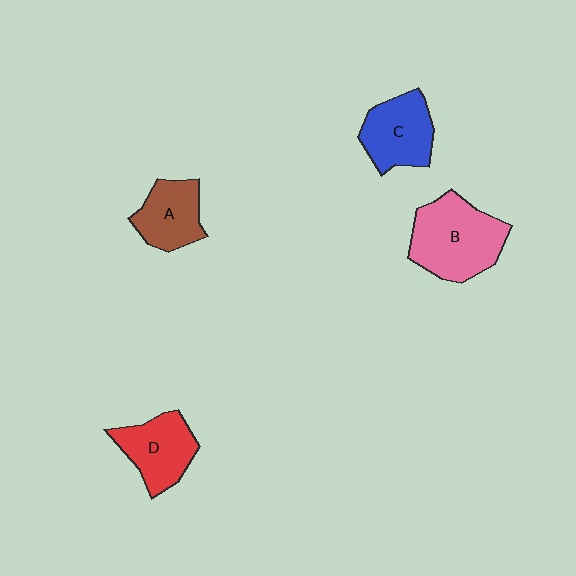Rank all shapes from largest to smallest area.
From largest to smallest: B (pink), C (blue), D (red), A (brown).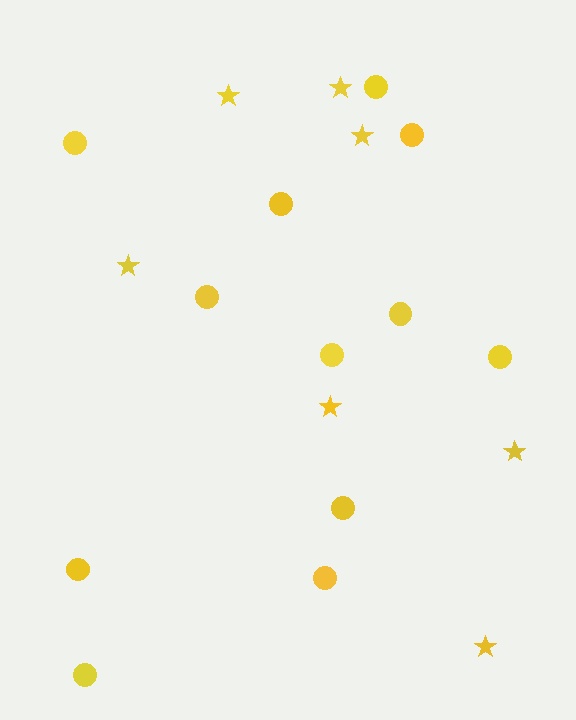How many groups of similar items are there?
There are 2 groups: one group of circles (12) and one group of stars (7).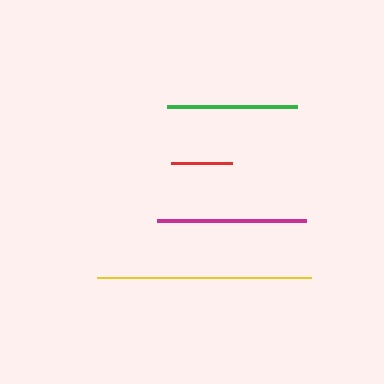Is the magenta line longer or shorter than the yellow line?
The yellow line is longer than the magenta line.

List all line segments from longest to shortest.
From longest to shortest: yellow, magenta, green, red.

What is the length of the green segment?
The green segment is approximately 130 pixels long.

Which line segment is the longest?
The yellow line is the longest at approximately 215 pixels.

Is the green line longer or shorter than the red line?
The green line is longer than the red line.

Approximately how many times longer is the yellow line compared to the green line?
The yellow line is approximately 1.6 times the length of the green line.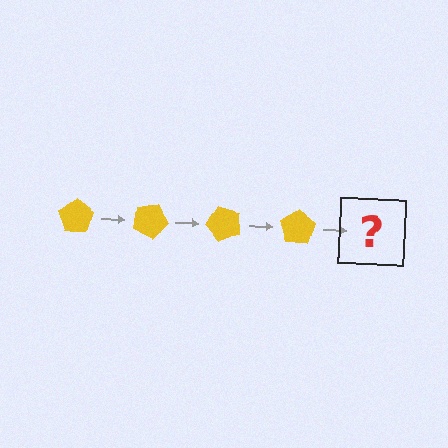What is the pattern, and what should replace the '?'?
The pattern is that the pentagon rotates 25 degrees each step. The '?' should be a yellow pentagon rotated 100 degrees.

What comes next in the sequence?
The next element should be a yellow pentagon rotated 100 degrees.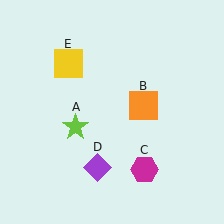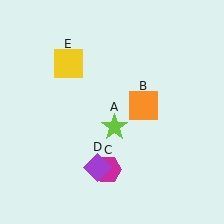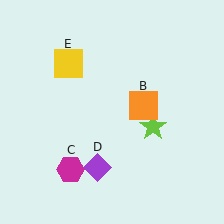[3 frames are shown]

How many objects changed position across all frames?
2 objects changed position: lime star (object A), magenta hexagon (object C).